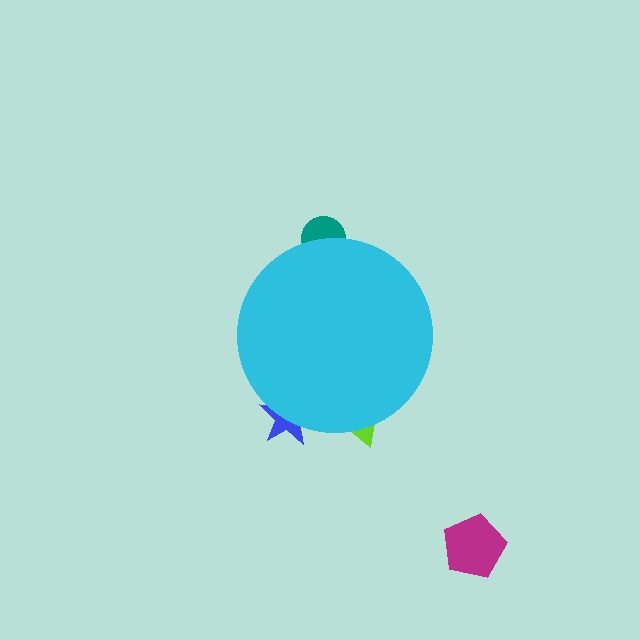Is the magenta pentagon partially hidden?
No, the magenta pentagon is fully visible.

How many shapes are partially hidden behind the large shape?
3 shapes are partially hidden.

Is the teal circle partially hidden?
Yes, the teal circle is partially hidden behind the cyan circle.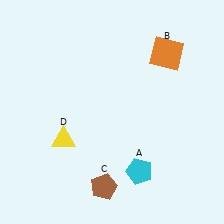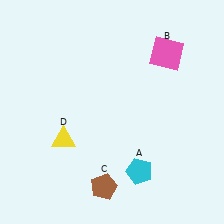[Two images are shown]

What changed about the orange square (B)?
In Image 1, B is orange. In Image 2, it changed to pink.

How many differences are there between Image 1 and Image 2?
There is 1 difference between the two images.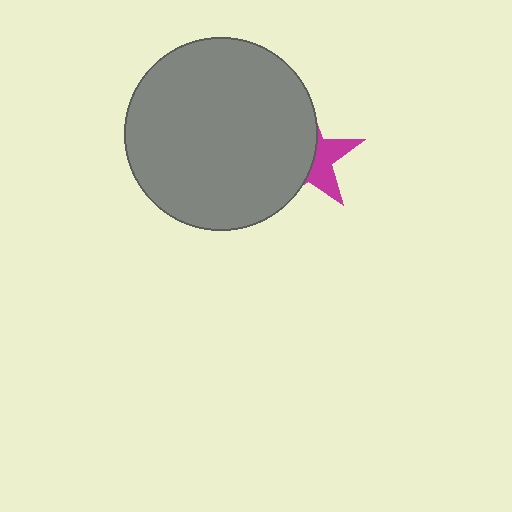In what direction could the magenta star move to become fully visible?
The magenta star could move right. That would shift it out from behind the gray circle entirely.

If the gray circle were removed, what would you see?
You would see the complete magenta star.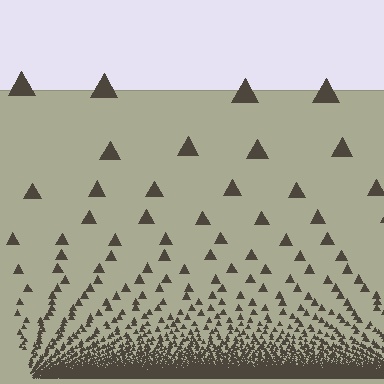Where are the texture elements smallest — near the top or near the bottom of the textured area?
Near the bottom.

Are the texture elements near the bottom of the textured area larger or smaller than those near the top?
Smaller. The gradient is inverted — elements near the bottom are smaller and denser.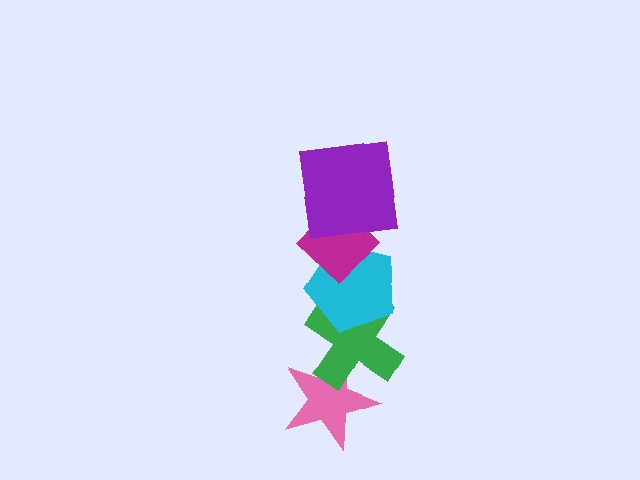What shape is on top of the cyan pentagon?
The magenta diamond is on top of the cyan pentagon.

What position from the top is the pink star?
The pink star is 5th from the top.